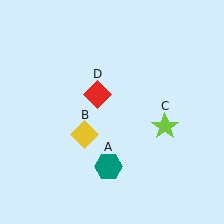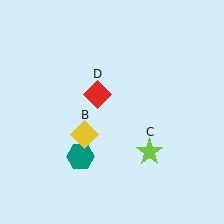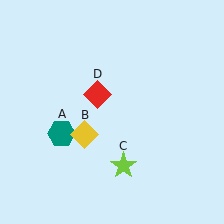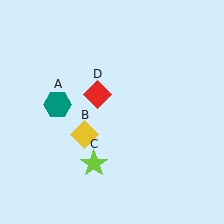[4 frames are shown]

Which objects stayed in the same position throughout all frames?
Yellow diamond (object B) and red diamond (object D) remained stationary.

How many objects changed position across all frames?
2 objects changed position: teal hexagon (object A), lime star (object C).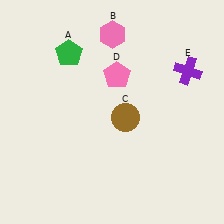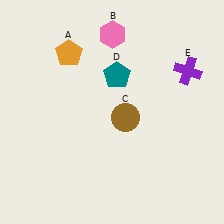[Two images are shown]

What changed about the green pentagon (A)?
In Image 1, A is green. In Image 2, it changed to orange.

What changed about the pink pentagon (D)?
In Image 1, D is pink. In Image 2, it changed to teal.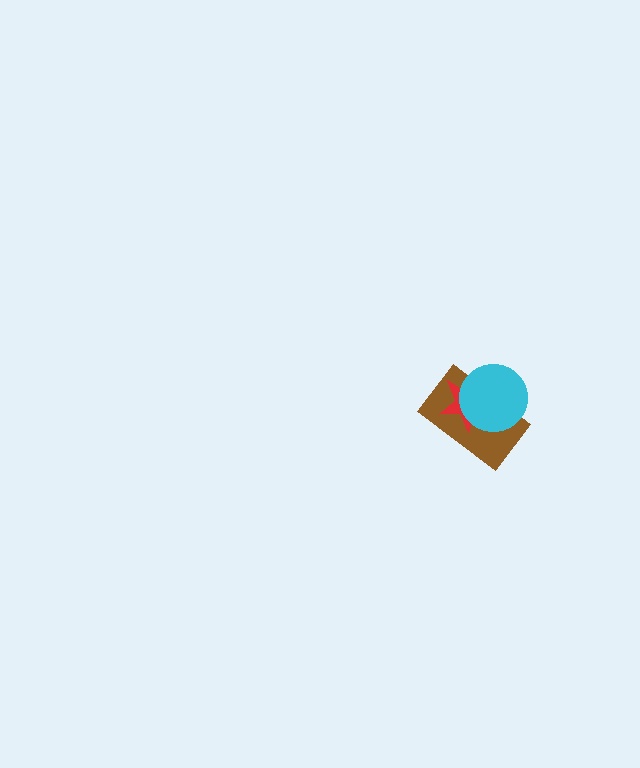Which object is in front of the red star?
The cyan circle is in front of the red star.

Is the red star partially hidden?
Yes, it is partially covered by another shape.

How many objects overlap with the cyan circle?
2 objects overlap with the cyan circle.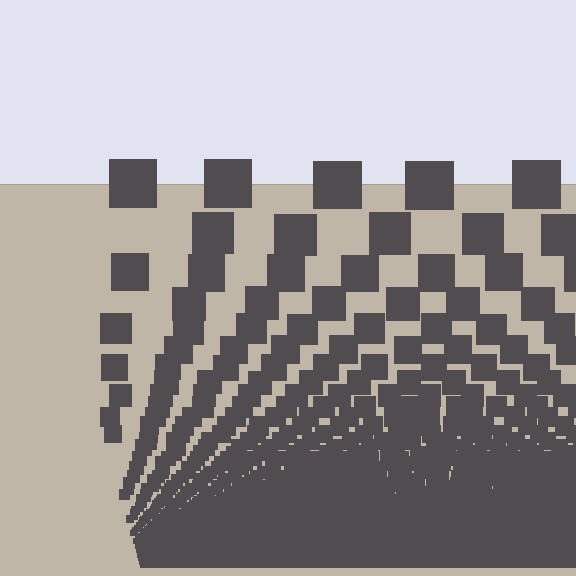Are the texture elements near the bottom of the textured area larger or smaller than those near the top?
Smaller. The gradient is inverted — elements near the bottom are smaller and denser.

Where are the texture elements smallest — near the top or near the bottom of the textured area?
Near the bottom.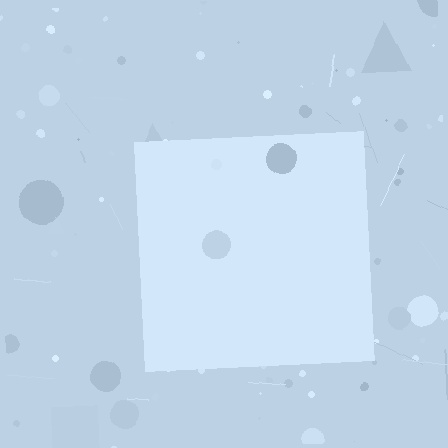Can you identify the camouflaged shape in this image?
The camouflaged shape is a square.